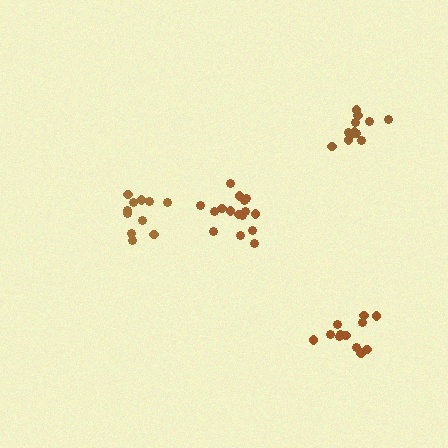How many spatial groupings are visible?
There are 4 spatial groupings.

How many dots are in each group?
Group 1: 11 dots, Group 2: 12 dots, Group 3: 12 dots, Group 4: 16 dots (51 total).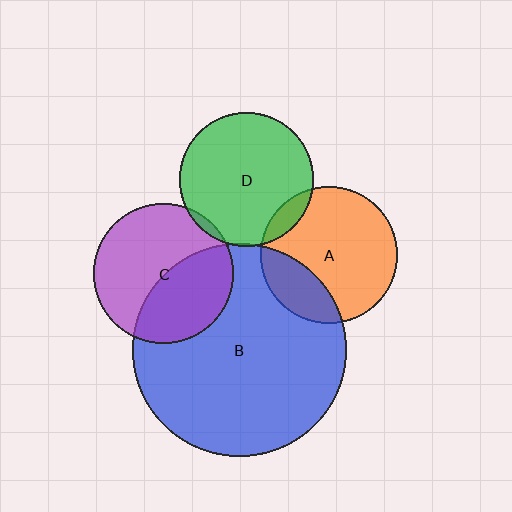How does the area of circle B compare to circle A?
Approximately 2.4 times.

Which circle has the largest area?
Circle B (blue).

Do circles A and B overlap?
Yes.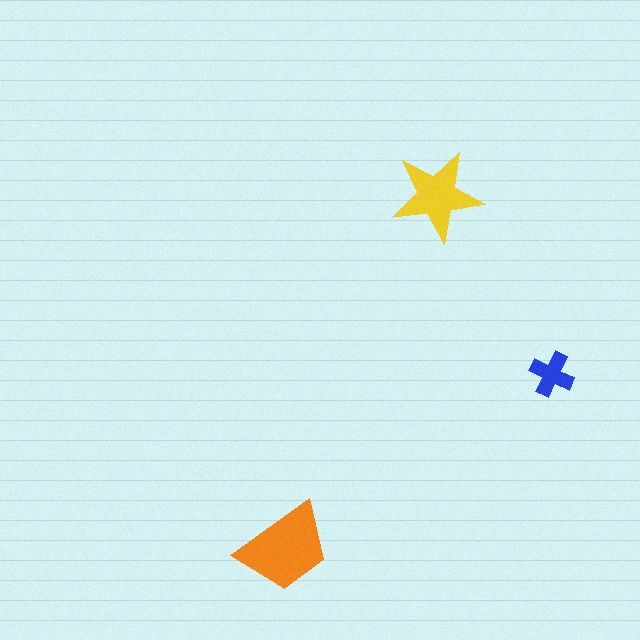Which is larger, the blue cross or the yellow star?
The yellow star.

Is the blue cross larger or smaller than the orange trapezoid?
Smaller.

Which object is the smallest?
The blue cross.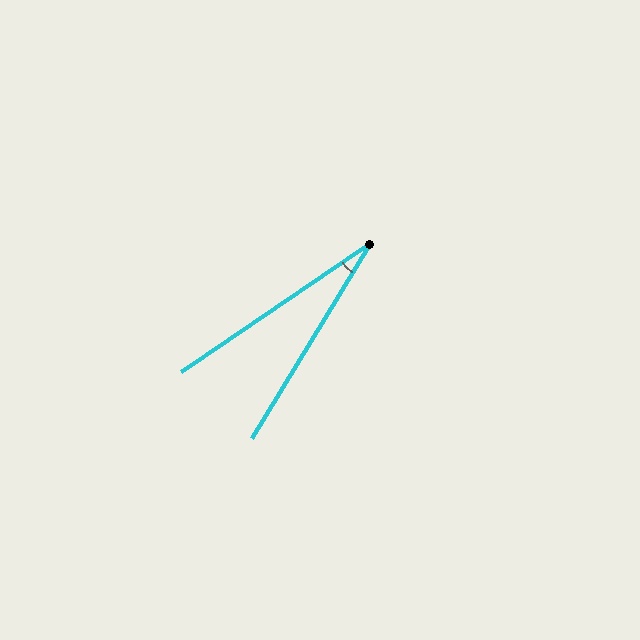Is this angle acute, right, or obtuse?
It is acute.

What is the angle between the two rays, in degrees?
Approximately 25 degrees.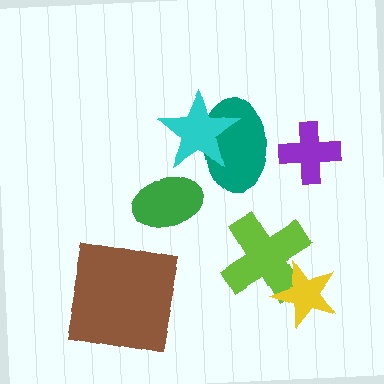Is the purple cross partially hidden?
No, no other shape covers it.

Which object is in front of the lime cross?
The yellow star is in front of the lime cross.